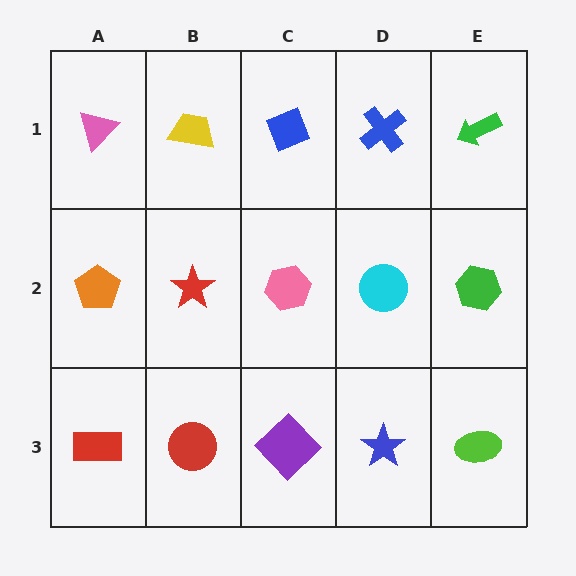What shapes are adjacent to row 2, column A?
A pink triangle (row 1, column A), a red rectangle (row 3, column A), a red star (row 2, column B).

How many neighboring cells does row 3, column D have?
3.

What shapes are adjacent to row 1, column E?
A green hexagon (row 2, column E), a blue cross (row 1, column D).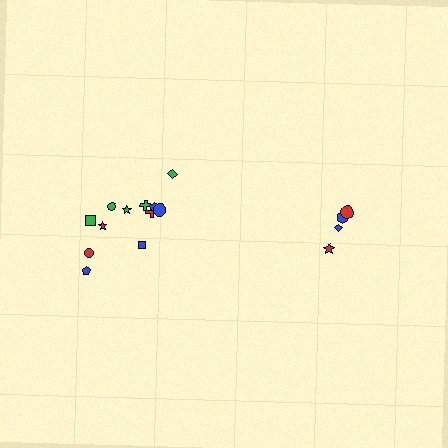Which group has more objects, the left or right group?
The left group.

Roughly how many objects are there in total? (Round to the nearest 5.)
Roughly 15 objects in total.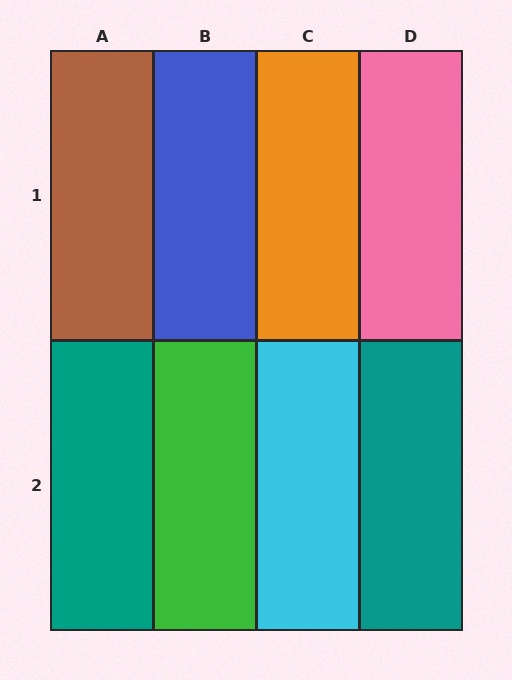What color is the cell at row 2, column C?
Cyan.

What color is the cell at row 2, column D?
Teal.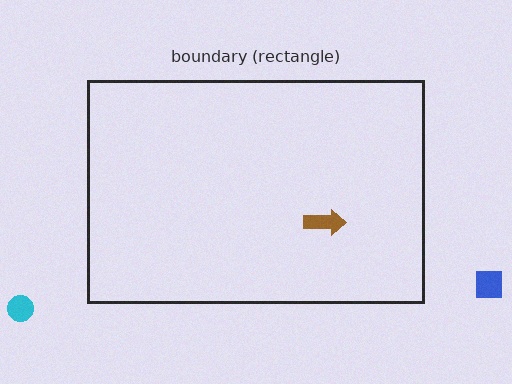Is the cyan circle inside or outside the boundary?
Outside.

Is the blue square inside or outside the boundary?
Outside.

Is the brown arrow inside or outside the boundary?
Inside.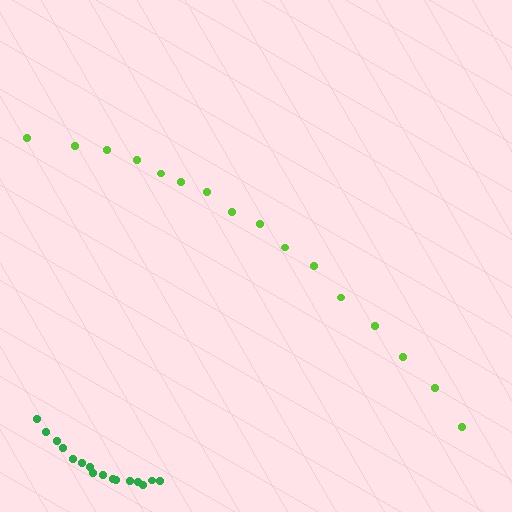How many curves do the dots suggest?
There are 2 distinct paths.